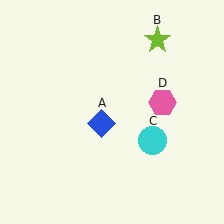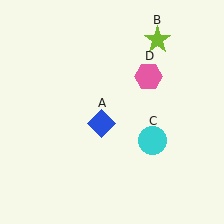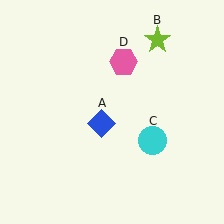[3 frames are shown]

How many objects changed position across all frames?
1 object changed position: pink hexagon (object D).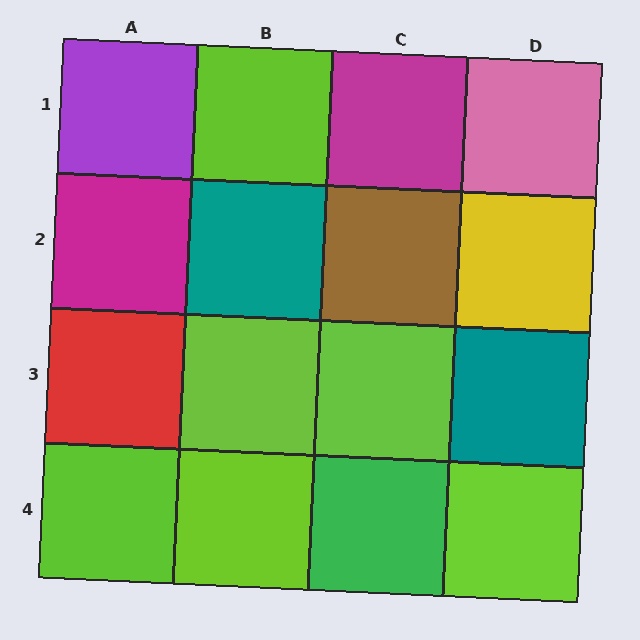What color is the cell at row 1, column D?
Pink.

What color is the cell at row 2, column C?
Brown.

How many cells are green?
1 cell is green.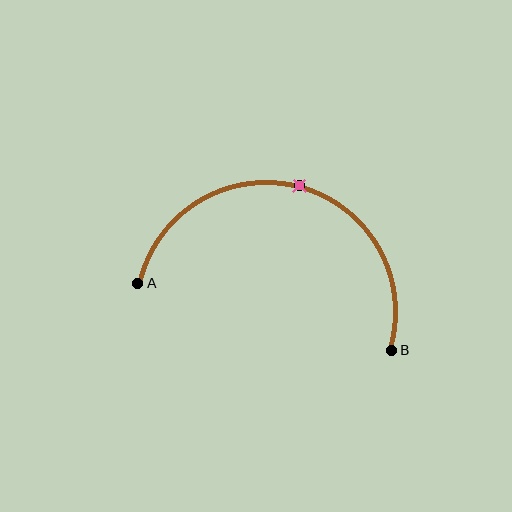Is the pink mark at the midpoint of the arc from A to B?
Yes. The pink mark lies on the arc at equal arc-length from both A and B — it is the arc midpoint.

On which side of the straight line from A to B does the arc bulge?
The arc bulges above the straight line connecting A and B.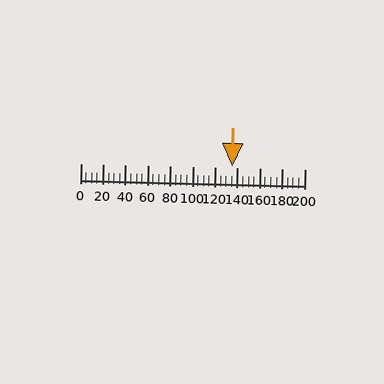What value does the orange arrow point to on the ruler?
The orange arrow points to approximately 136.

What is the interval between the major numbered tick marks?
The major tick marks are spaced 20 units apart.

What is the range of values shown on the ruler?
The ruler shows values from 0 to 200.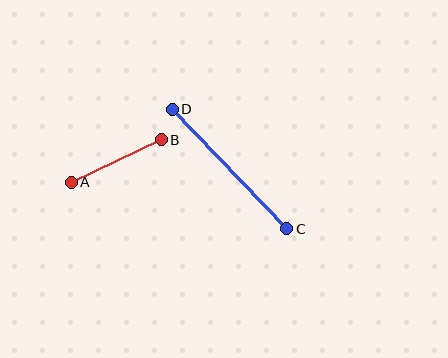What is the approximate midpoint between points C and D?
The midpoint is at approximately (230, 169) pixels.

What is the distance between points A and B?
The distance is approximately 100 pixels.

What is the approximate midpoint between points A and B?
The midpoint is at approximately (116, 161) pixels.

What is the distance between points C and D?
The distance is approximately 166 pixels.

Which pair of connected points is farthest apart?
Points C and D are farthest apart.